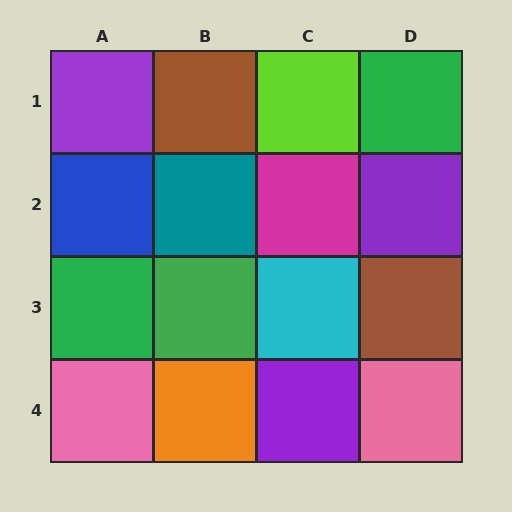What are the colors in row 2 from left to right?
Blue, teal, magenta, purple.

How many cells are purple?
3 cells are purple.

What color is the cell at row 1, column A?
Purple.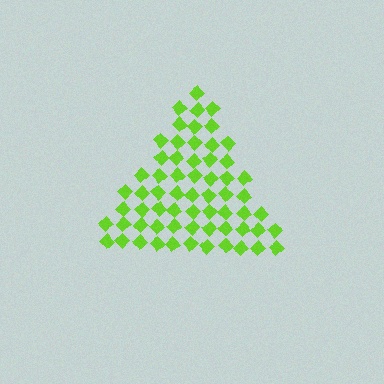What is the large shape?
The large shape is a triangle.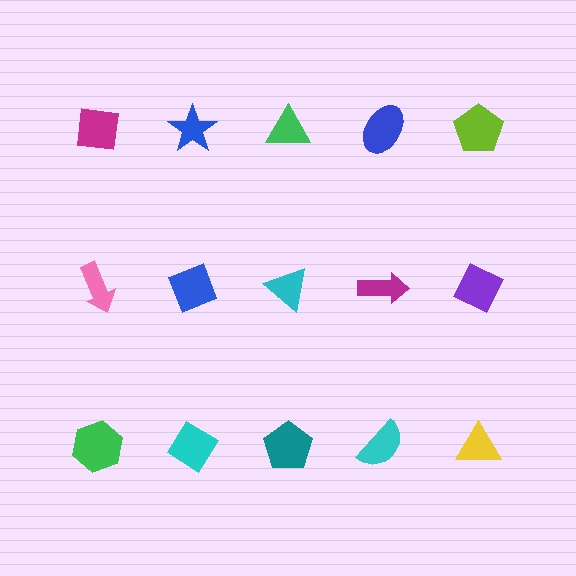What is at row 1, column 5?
A lime pentagon.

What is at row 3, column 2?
A cyan diamond.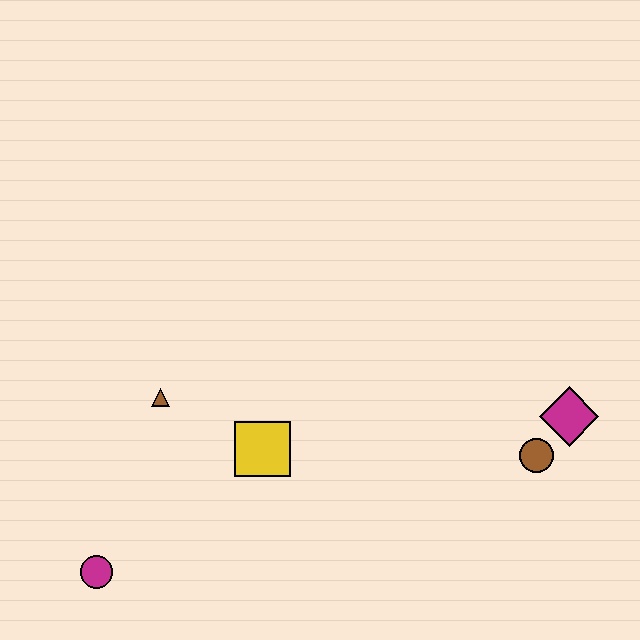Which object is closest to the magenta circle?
The brown triangle is closest to the magenta circle.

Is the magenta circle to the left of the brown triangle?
Yes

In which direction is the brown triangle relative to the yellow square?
The brown triangle is to the left of the yellow square.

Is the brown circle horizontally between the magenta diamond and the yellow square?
Yes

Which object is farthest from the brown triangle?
The magenta diamond is farthest from the brown triangle.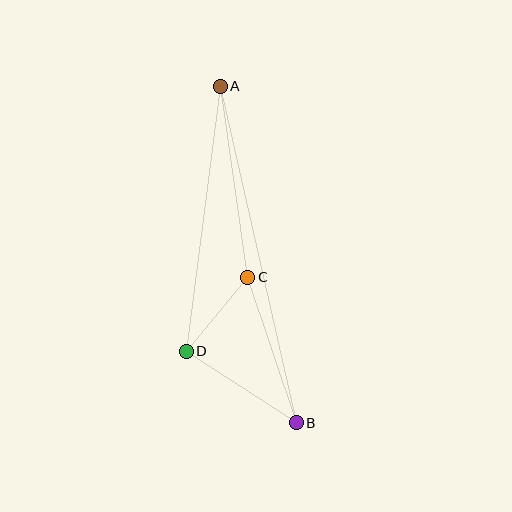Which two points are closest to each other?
Points C and D are closest to each other.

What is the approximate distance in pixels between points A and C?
The distance between A and C is approximately 193 pixels.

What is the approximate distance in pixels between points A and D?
The distance between A and D is approximately 267 pixels.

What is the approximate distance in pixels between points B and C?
The distance between B and C is approximately 153 pixels.